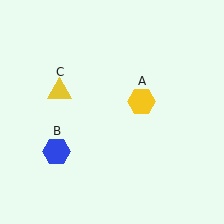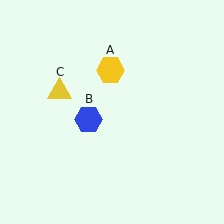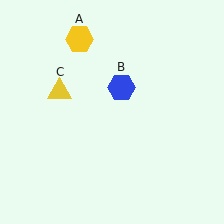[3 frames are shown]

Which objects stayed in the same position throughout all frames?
Yellow triangle (object C) remained stationary.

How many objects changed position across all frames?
2 objects changed position: yellow hexagon (object A), blue hexagon (object B).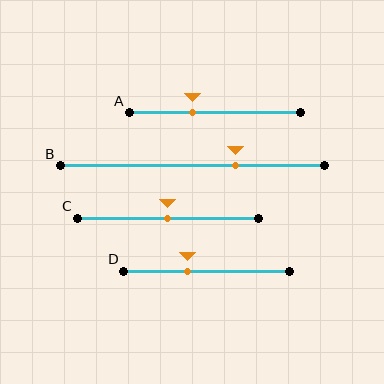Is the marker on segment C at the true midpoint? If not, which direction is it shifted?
Yes, the marker on segment C is at the true midpoint.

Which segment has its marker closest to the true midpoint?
Segment C has its marker closest to the true midpoint.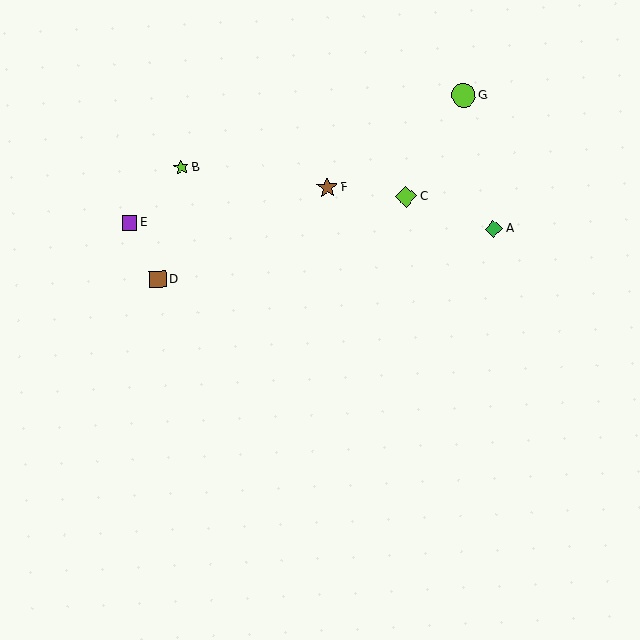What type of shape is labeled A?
Shape A is a green diamond.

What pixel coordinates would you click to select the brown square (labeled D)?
Click at (158, 279) to select the brown square D.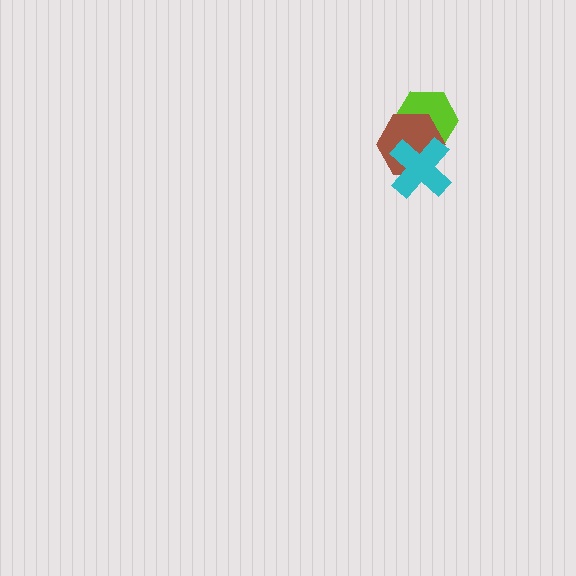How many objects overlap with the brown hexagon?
2 objects overlap with the brown hexagon.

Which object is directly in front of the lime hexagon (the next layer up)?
The brown hexagon is directly in front of the lime hexagon.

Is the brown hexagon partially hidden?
Yes, it is partially covered by another shape.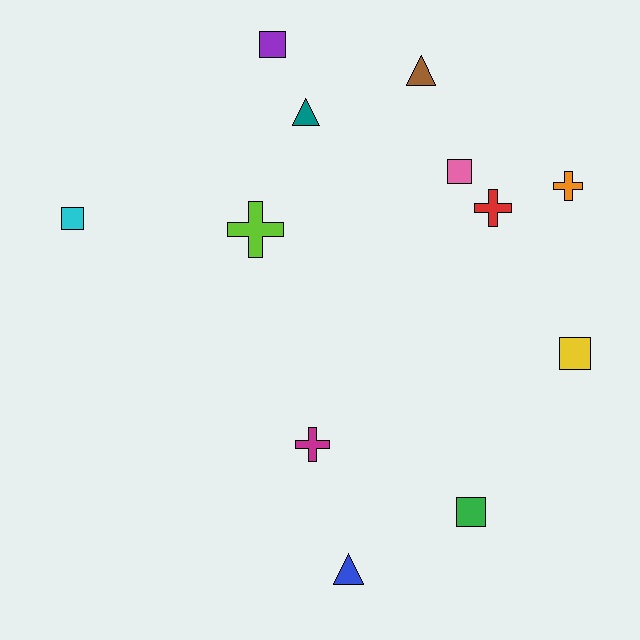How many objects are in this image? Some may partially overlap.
There are 12 objects.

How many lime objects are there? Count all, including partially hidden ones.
There is 1 lime object.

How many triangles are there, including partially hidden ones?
There are 3 triangles.